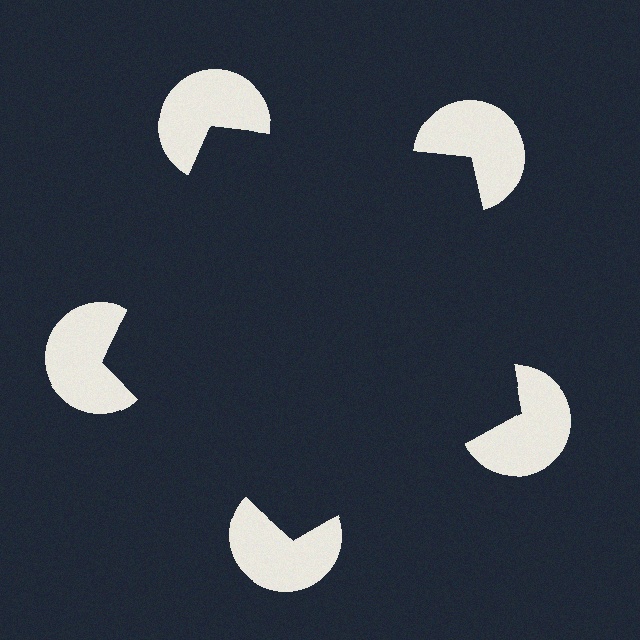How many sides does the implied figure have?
5 sides.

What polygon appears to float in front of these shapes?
An illusory pentagon — its edges are inferred from the aligned wedge cuts in the pac-man discs, not physically drawn.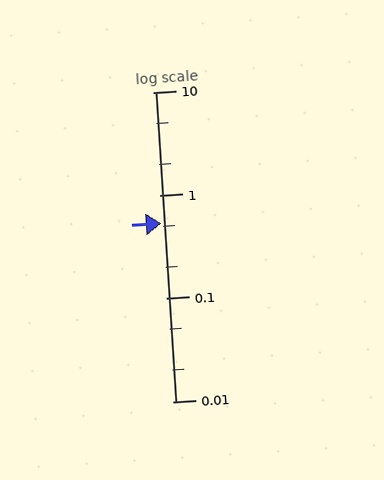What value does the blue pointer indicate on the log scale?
The pointer indicates approximately 0.53.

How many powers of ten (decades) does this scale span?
The scale spans 3 decades, from 0.01 to 10.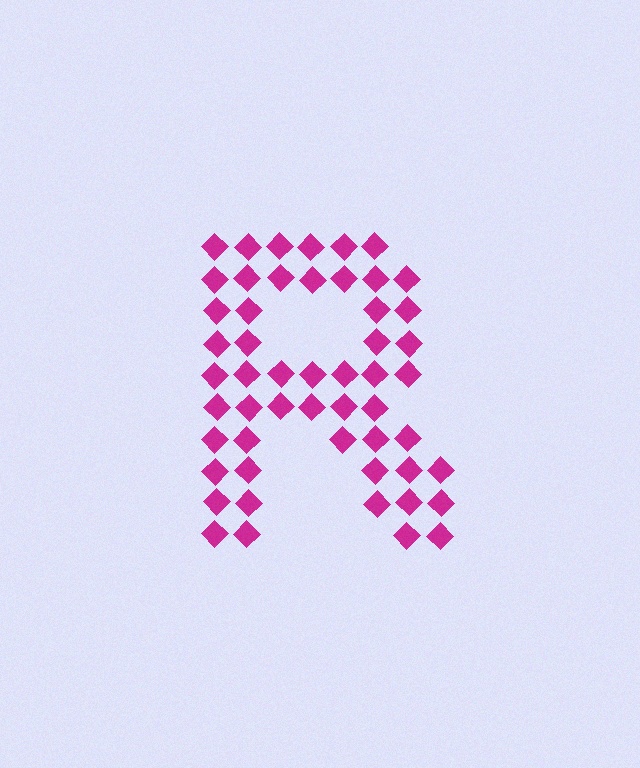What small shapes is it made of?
It is made of small diamonds.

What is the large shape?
The large shape is the letter R.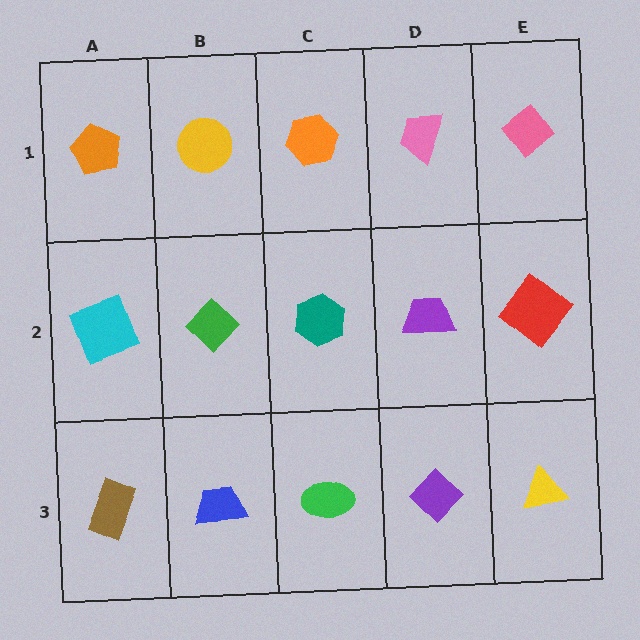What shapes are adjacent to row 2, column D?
A pink trapezoid (row 1, column D), a purple diamond (row 3, column D), a teal hexagon (row 2, column C), a red diamond (row 2, column E).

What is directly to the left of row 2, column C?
A green diamond.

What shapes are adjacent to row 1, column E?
A red diamond (row 2, column E), a pink trapezoid (row 1, column D).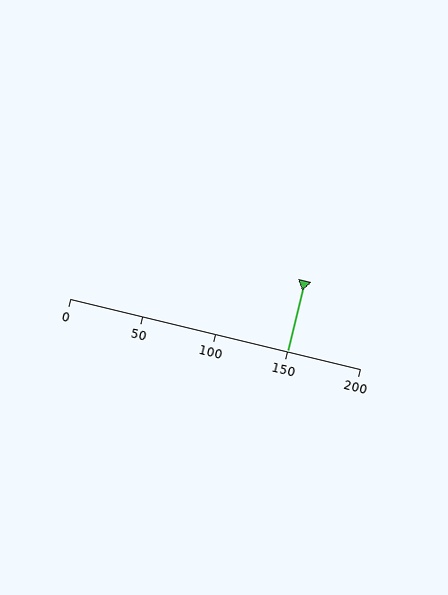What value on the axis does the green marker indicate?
The marker indicates approximately 150.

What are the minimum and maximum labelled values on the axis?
The axis runs from 0 to 200.